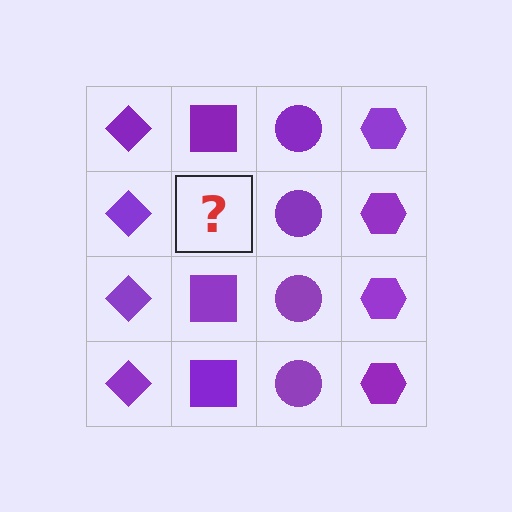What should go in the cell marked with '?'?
The missing cell should contain a purple square.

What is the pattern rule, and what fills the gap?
The rule is that each column has a consistent shape. The gap should be filled with a purple square.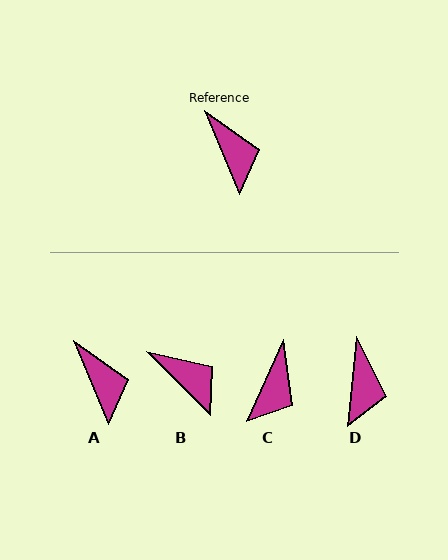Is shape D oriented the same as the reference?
No, it is off by about 28 degrees.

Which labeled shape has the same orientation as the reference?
A.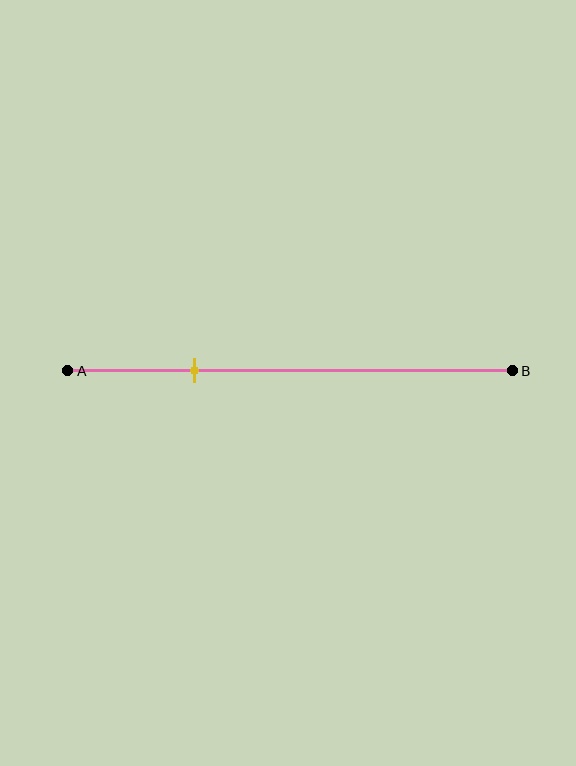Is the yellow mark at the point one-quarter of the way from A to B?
No, the mark is at about 30% from A, not at the 25% one-quarter point.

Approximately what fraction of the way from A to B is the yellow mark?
The yellow mark is approximately 30% of the way from A to B.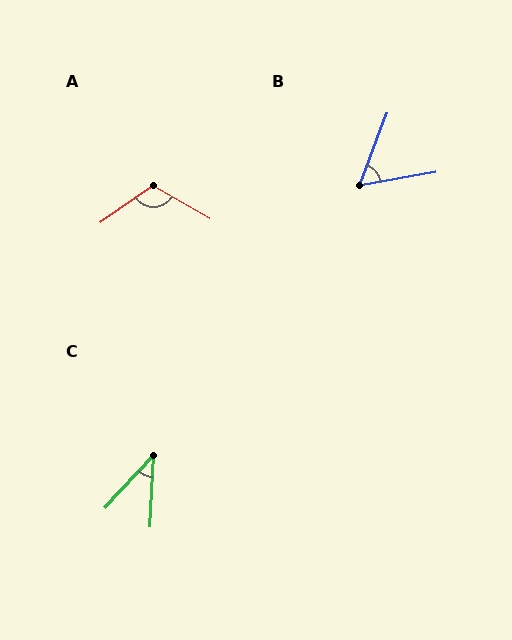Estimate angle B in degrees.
Approximately 59 degrees.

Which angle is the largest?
A, at approximately 114 degrees.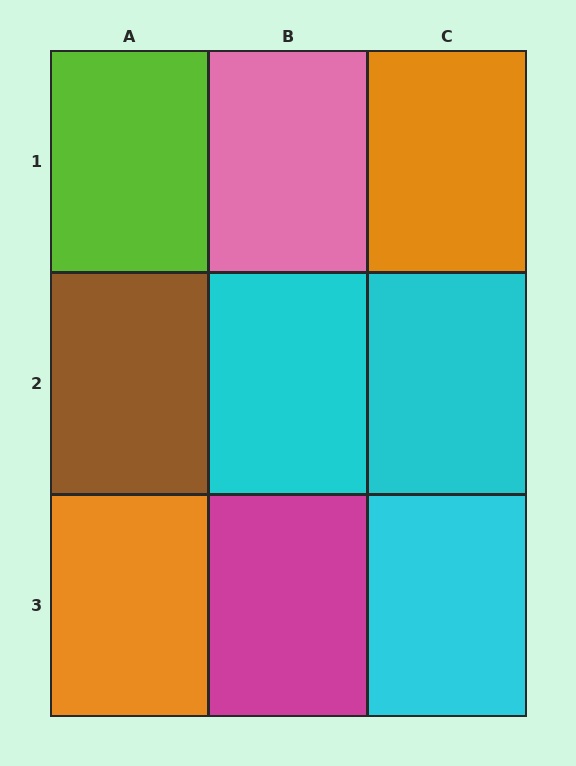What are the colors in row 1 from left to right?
Lime, pink, orange.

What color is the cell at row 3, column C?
Cyan.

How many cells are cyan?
3 cells are cyan.